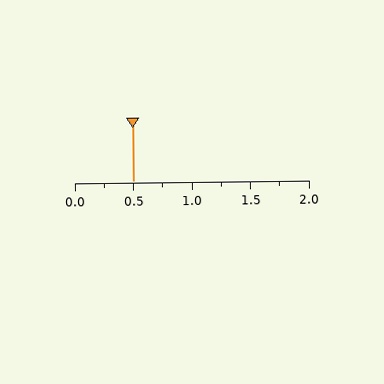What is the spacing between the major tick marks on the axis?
The major ticks are spaced 0.5 apart.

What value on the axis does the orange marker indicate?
The marker indicates approximately 0.5.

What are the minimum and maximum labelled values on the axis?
The axis runs from 0.0 to 2.0.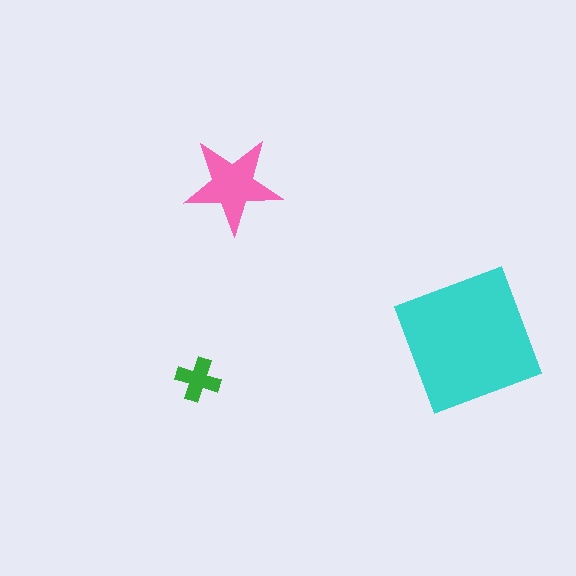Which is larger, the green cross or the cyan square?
The cyan square.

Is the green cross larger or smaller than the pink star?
Smaller.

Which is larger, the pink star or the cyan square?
The cyan square.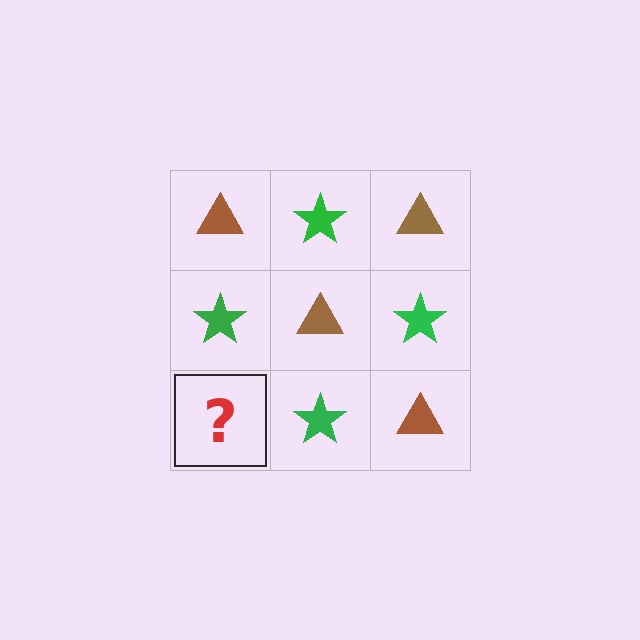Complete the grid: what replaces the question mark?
The question mark should be replaced with a brown triangle.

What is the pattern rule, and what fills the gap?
The rule is that it alternates brown triangle and green star in a checkerboard pattern. The gap should be filled with a brown triangle.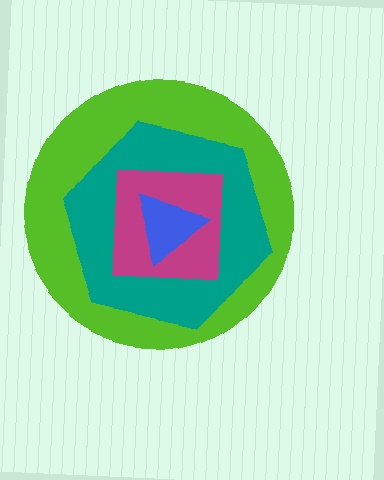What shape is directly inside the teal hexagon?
The magenta square.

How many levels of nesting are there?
4.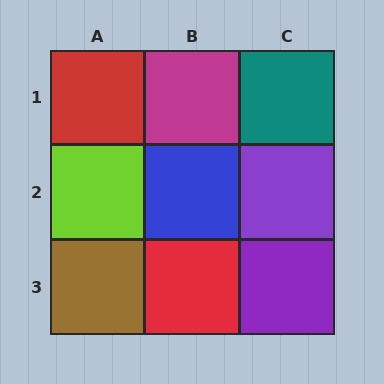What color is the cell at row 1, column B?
Magenta.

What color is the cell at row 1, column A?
Red.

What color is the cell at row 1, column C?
Teal.